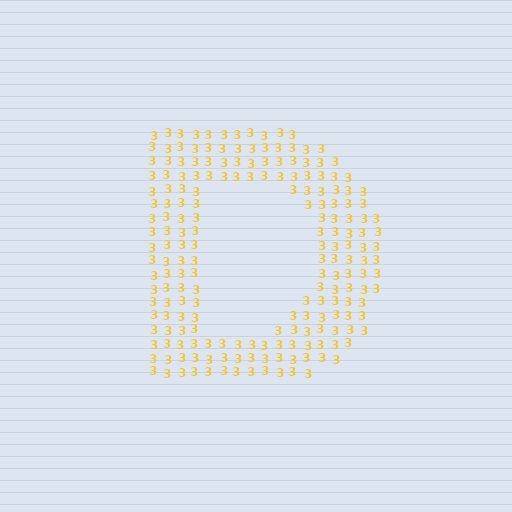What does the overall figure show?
The overall figure shows the letter D.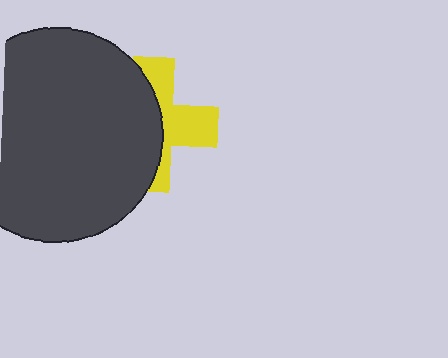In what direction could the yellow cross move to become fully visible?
The yellow cross could move right. That would shift it out from behind the dark gray circle entirely.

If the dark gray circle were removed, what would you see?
You would see the complete yellow cross.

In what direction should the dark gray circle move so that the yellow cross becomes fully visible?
The dark gray circle should move left. That is the shortest direction to clear the overlap and leave the yellow cross fully visible.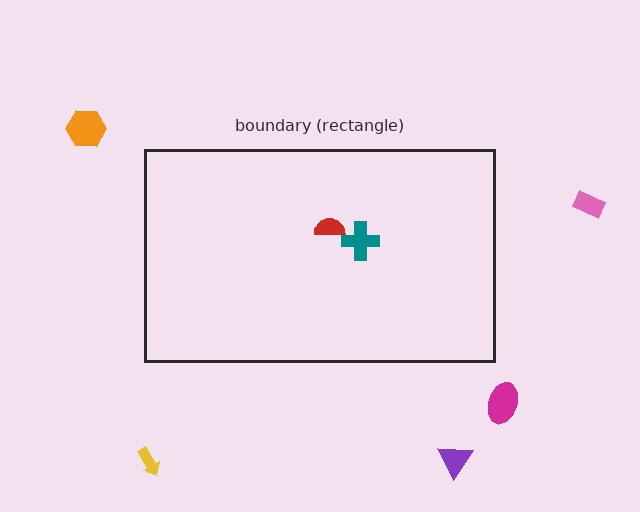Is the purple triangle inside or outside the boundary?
Outside.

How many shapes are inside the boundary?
2 inside, 5 outside.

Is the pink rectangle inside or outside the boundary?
Outside.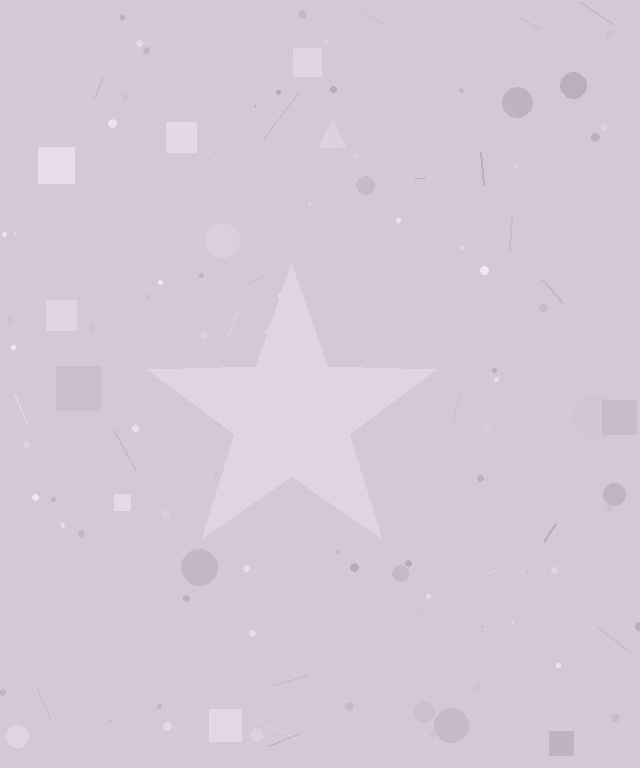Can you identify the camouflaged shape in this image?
The camouflaged shape is a star.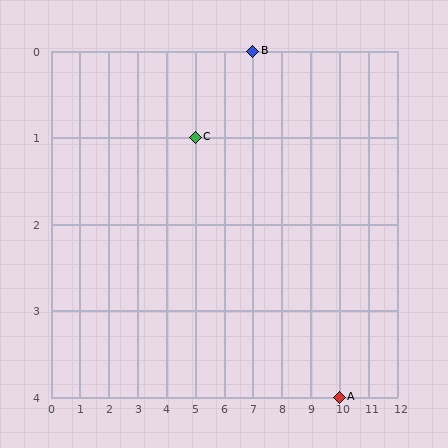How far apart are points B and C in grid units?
Points B and C are 2 columns and 1 row apart (about 2.2 grid units diagonally).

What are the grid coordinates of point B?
Point B is at grid coordinates (7, 0).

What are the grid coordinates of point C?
Point C is at grid coordinates (5, 1).